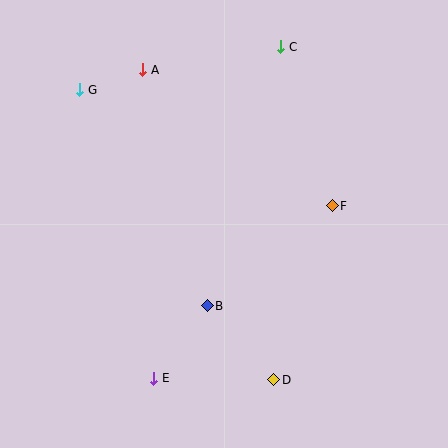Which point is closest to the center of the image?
Point B at (207, 306) is closest to the center.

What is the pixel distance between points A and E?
The distance between A and E is 309 pixels.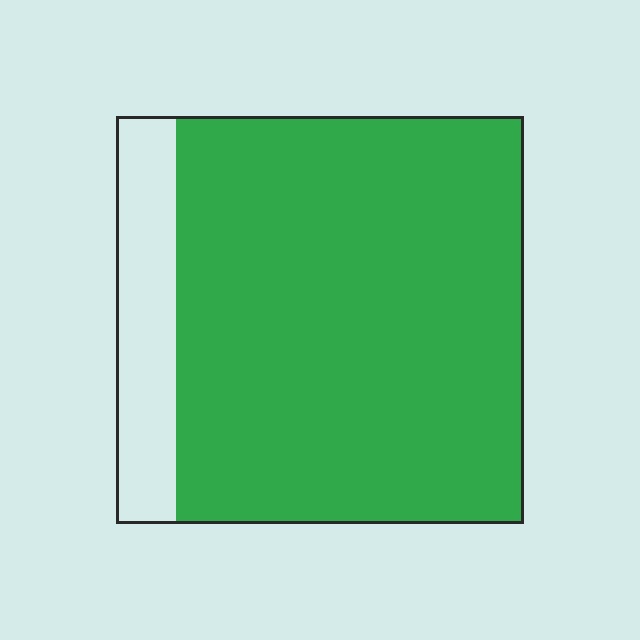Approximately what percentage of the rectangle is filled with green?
Approximately 85%.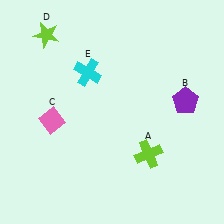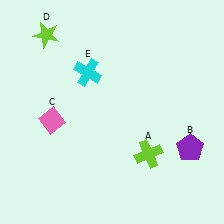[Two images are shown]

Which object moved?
The purple pentagon (B) moved down.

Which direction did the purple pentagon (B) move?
The purple pentagon (B) moved down.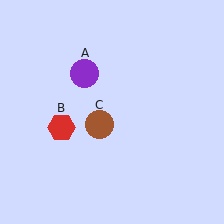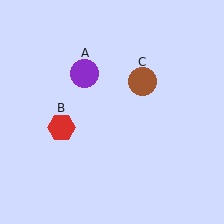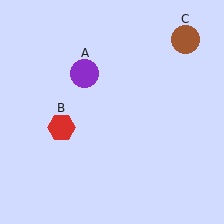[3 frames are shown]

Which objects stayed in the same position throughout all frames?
Purple circle (object A) and red hexagon (object B) remained stationary.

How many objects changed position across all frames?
1 object changed position: brown circle (object C).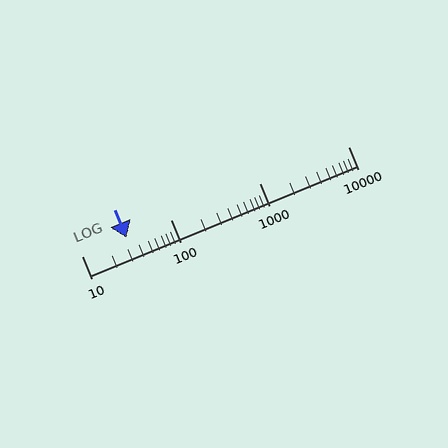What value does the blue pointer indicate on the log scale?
The pointer indicates approximately 32.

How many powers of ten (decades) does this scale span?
The scale spans 3 decades, from 10 to 10000.